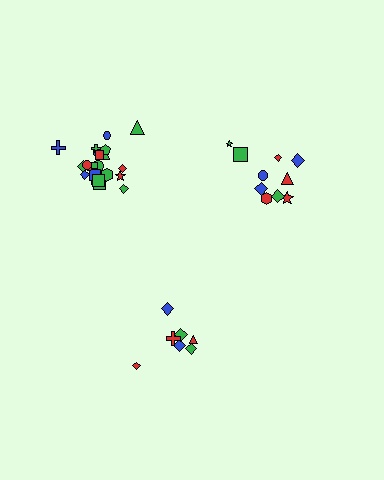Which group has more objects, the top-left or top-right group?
The top-left group.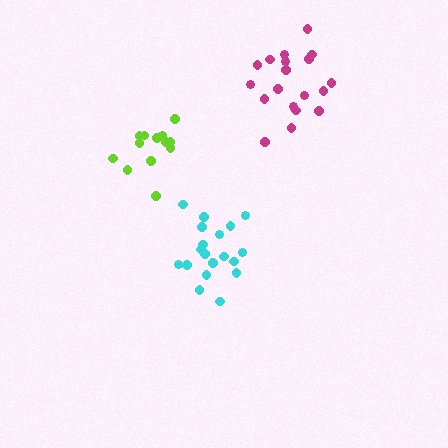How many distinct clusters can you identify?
There are 3 distinct clusters.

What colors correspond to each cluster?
The clusters are colored: cyan, lime, magenta.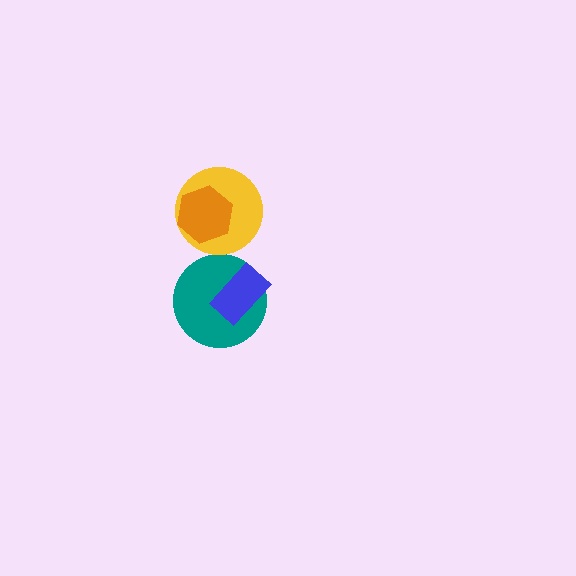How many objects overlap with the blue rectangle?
1 object overlaps with the blue rectangle.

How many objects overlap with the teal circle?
1 object overlaps with the teal circle.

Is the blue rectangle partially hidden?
No, no other shape covers it.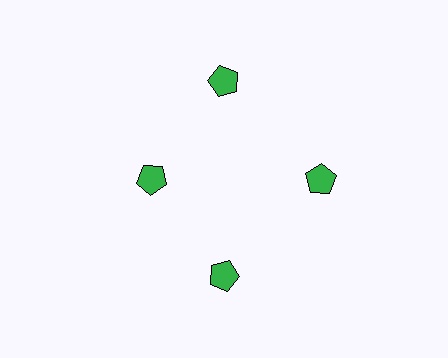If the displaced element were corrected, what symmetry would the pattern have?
It would have 4-fold rotational symmetry — the pattern would map onto itself every 90 degrees.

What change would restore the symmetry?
The symmetry would be restored by moving it outward, back onto the ring so that all 4 pentagons sit at equal angles and equal distance from the center.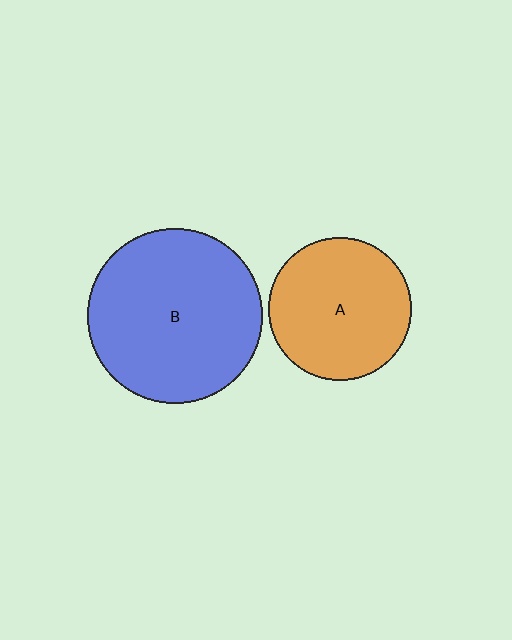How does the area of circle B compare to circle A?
Approximately 1.5 times.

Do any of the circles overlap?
No, none of the circles overlap.